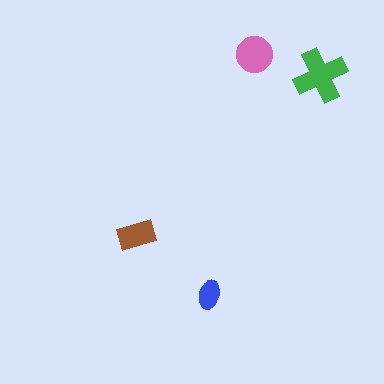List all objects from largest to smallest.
The green cross, the pink circle, the brown rectangle, the blue ellipse.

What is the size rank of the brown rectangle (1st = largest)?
3rd.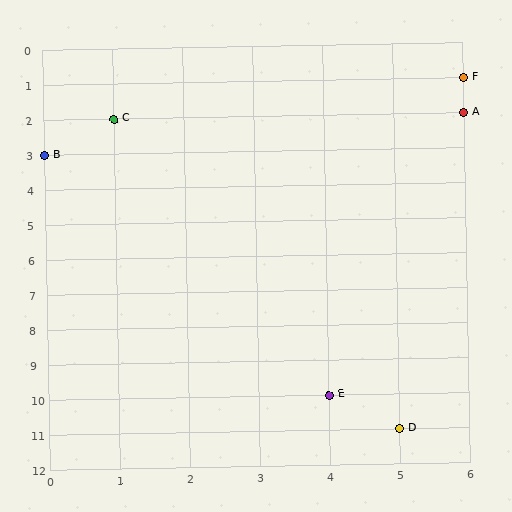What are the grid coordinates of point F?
Point F is at grid coordinates (6, 1).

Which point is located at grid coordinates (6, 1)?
Point F is at (6, 1).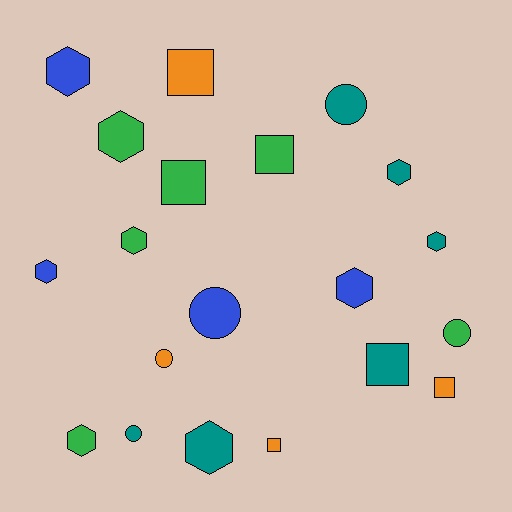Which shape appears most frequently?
Hexagon, with 9 objects.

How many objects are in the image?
There are 20 objects.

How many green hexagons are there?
There are 3 green hexagons.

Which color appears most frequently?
Green, with 6 objects.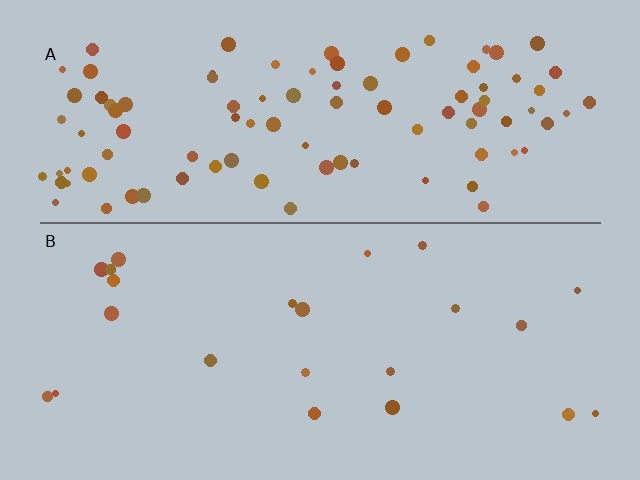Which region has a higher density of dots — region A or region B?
A (the top).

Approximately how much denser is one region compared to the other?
Approximately 4.4× — region A over region B.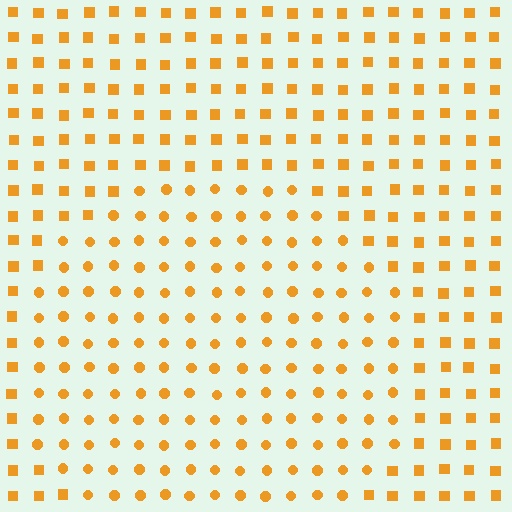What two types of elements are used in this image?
The image uses circles inside the circle region and squares outside it.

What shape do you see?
I see a circle.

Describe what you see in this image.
The image is filled with small orange elements arranged in a uniform grid. A circle-shaped region contains circles, while the surrounding area contains squares. The boundary is defined purely by the change in element shape.